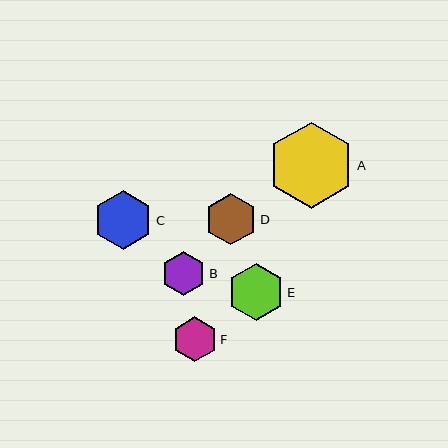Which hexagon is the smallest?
Hexagon B is the smallest with a size of approximately 44 pixels.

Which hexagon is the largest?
Hexagon A is the largest with a size of approximately 86 pixels.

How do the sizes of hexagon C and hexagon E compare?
Hexagon C and hexagon E are approximately the same size.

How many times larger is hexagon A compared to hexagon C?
Hexagon A is approximately 1.5 times the size of hexagon C.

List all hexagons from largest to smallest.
From largest to smallest: A, C, E, D, F, B.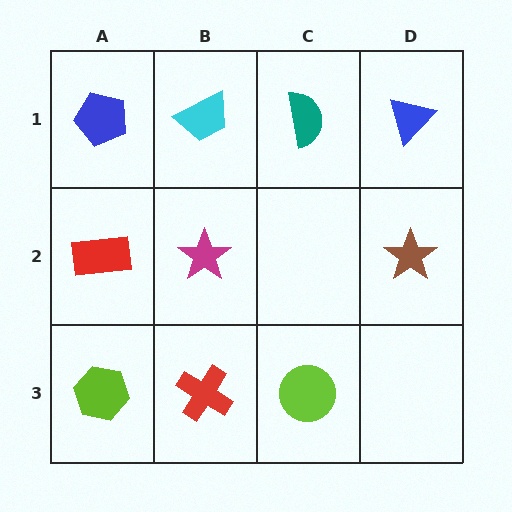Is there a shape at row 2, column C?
No, that cell is empty.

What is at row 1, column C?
A teal semicircle.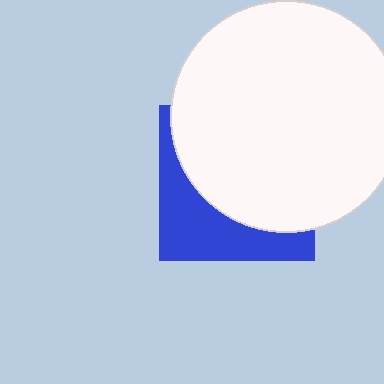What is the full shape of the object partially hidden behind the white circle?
The partially hidden object is a blue square.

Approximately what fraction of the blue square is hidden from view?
Roughly 64% of the blue square is hidden behind the white circle.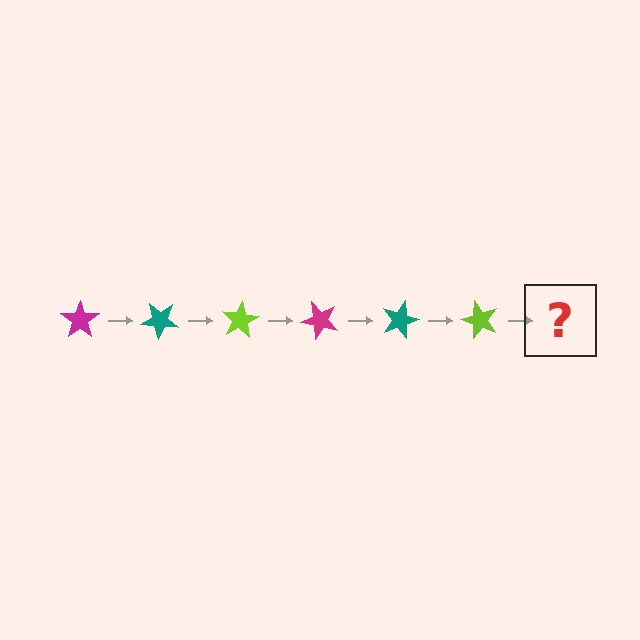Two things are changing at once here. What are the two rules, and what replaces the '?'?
The two rules are that it rotates 40 degrees each step and the color cycles through magenta, teal, and lime. The '?' should be a magenta star, rotated 240 degrees from the start.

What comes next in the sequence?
The next element should be a magenta star, rotated 240 degrees from the start.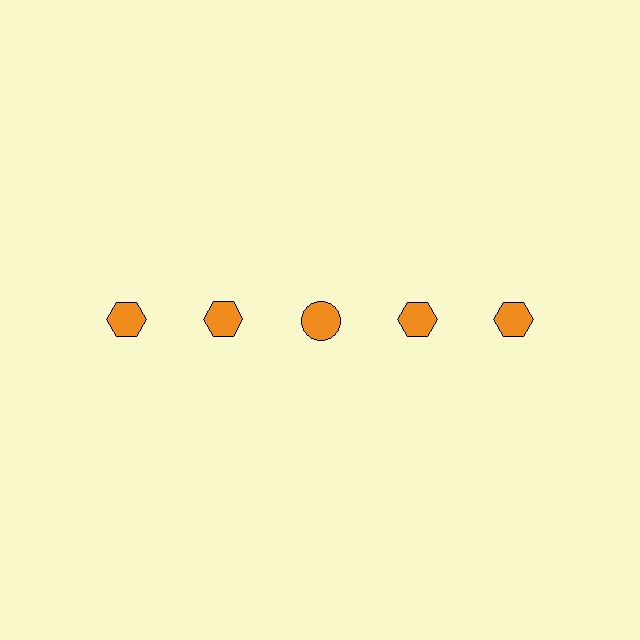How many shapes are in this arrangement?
There are 5 shapes arranged in a grid pattern.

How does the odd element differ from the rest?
It has a different shape: circle instead of hexagon.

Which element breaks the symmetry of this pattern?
The orange circle in the top row, center column breaks the symmetry. All other shapes are orange hexagons.